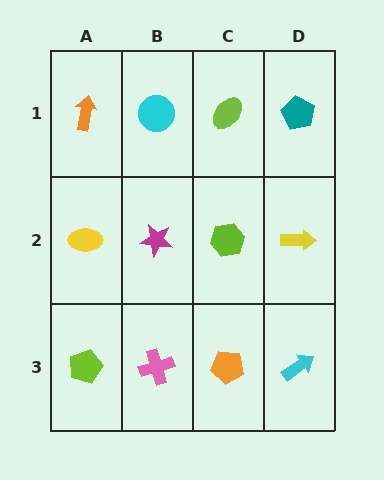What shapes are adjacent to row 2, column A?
An orange arrow (row 1, column A), a lime pentagon (row 3, column A), a magenta star (row 2, column B).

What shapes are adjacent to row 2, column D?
A teal pentagon (row 1, column D), a cyan arrow (row 3, column D), a lime hexagon (row 2, column C).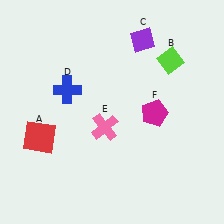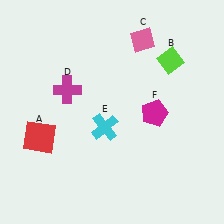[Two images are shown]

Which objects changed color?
C changed from purple to pink. D changed from blue to magenta. E changed from pink to cyan.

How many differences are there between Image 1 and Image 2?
There are 3 differences between the two images.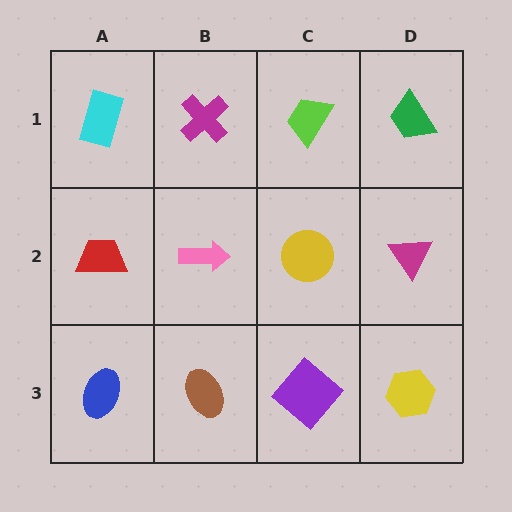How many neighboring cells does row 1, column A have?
2.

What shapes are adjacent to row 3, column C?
A yellow circle (row 2, column C), a brown ellipse (row 3, column B), a yellow hexagon (row 3, column D).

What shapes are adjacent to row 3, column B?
A pink arrow (row 2, column B), a blue ellipse (row 3, column A), a purple diamond (row 3, column C).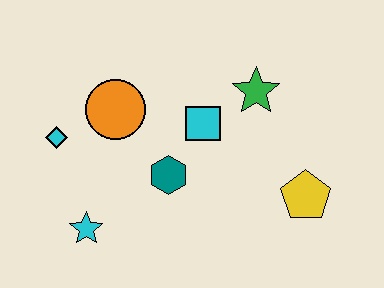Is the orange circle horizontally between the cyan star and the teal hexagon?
Yes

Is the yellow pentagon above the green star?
No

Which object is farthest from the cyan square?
The cyan star is farthest from the cyan square.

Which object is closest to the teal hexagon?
The cyan square is closest to the teal hexagon.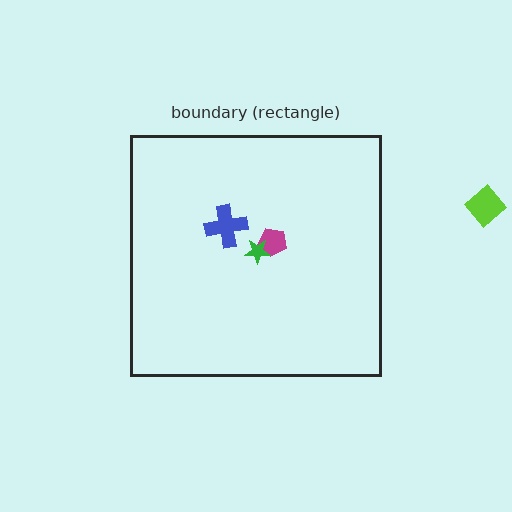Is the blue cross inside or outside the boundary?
Inside.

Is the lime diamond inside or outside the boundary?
Outside.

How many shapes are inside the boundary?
3 inside, 1 outside.